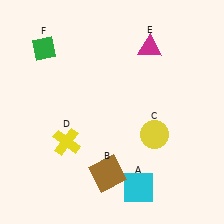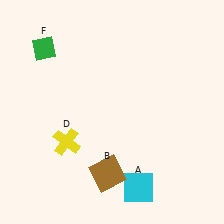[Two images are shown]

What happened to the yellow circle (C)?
The yellow circle (C) was removed in Image 2. It was in the bottom-right area of Image 1.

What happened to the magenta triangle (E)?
The magenta triangle (E) was removed in Image 2. It was in the top-right area of Image 1.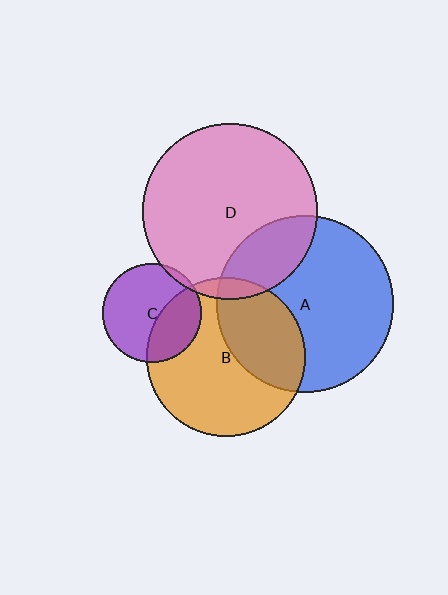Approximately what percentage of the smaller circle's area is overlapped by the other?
Approximately 5%.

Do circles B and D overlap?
Yes.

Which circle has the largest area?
Circle A (blue).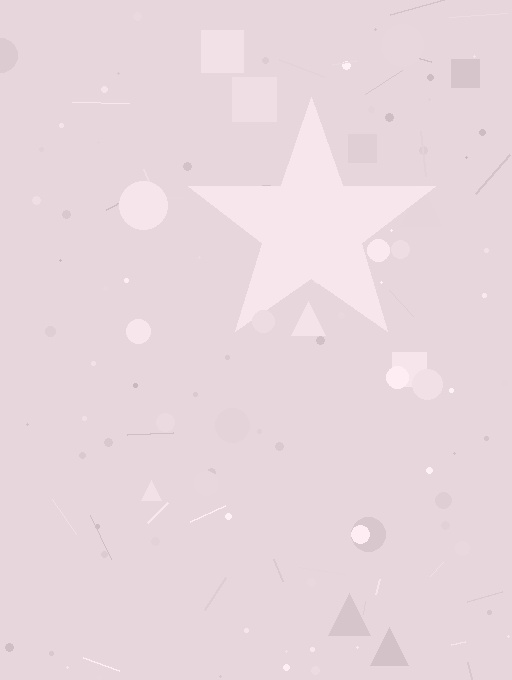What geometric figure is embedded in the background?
A star is embedded in the background.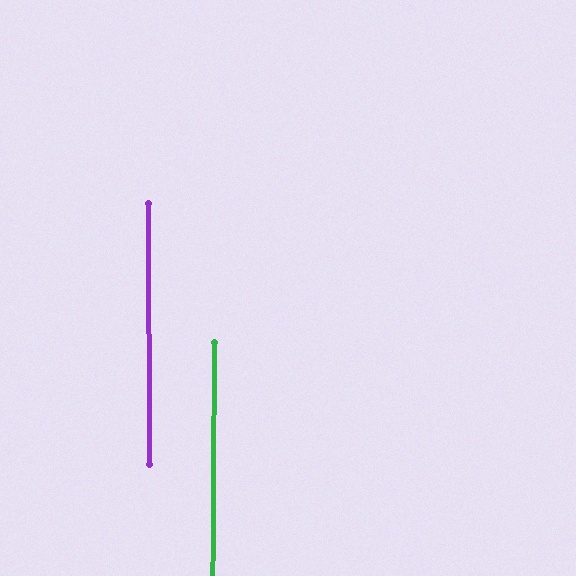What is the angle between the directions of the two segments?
Approximately 1 degree.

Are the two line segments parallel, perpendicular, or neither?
Parallel — their directions differ by only 0.6°.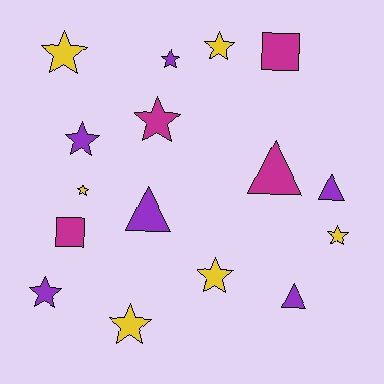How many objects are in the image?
There are 16 objects.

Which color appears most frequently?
Purple, with 6 objects.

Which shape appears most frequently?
Star, with 10 objects.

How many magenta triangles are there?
There is 1 magenta triangle.